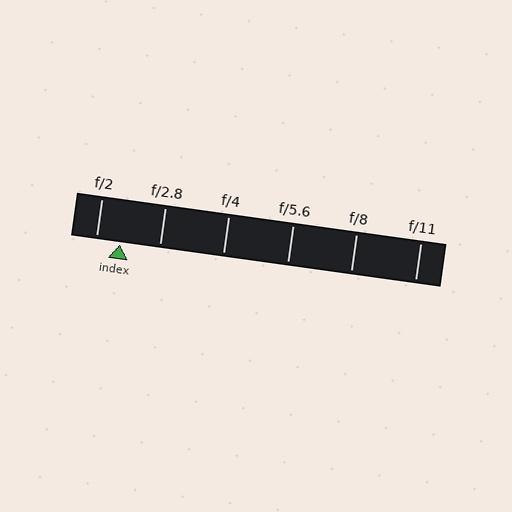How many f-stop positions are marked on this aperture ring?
There are 6 f-stop positions marked.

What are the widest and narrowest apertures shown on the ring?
The widest aperture shown is f/2 and the narrowest is f/11.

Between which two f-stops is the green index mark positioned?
The index mark is between f/2 and f/2.8.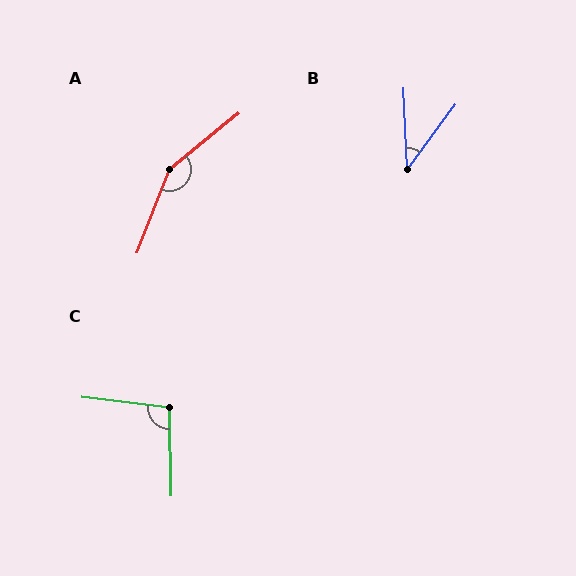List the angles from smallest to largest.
B (39°), C (98°), A (150°).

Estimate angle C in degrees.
Approximately 98 degrees.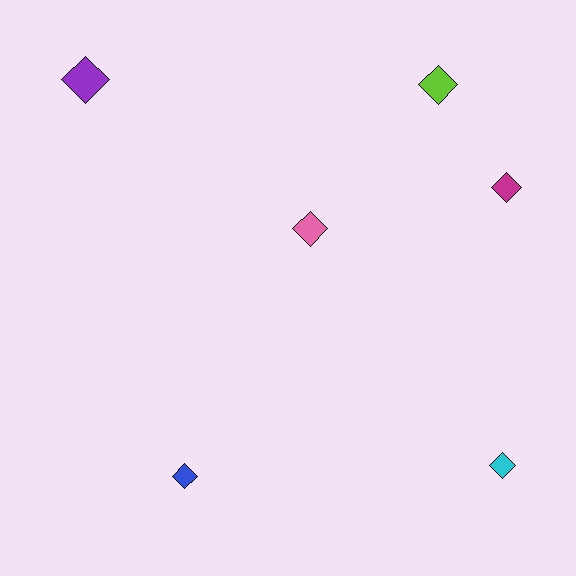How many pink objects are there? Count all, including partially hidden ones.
There is 1 pink object.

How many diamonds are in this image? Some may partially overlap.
There are 6 diamonds.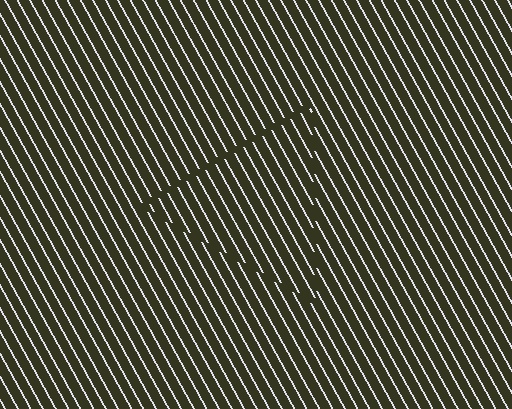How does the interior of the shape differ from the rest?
The interior of the shape contains the same grating, shifted by half a period — the contour is defined by the phase discontinuity where line-ends from the inner and outer gratings abut.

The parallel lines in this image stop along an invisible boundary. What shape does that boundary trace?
An illusory triangle. The interior of the shape contains the same grating, shifted by half a period — the contour is defined by the phase discontinuity where line-ends from the inner and outer gratings abut.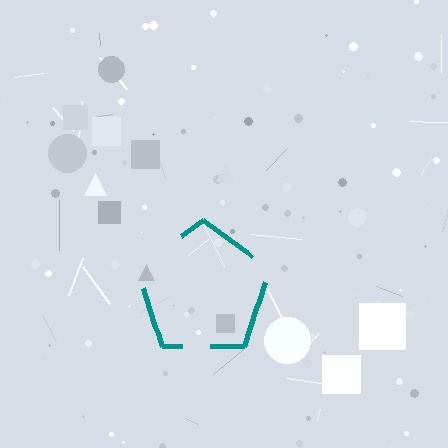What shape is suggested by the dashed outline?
The dashed outline suggests a pentagon.